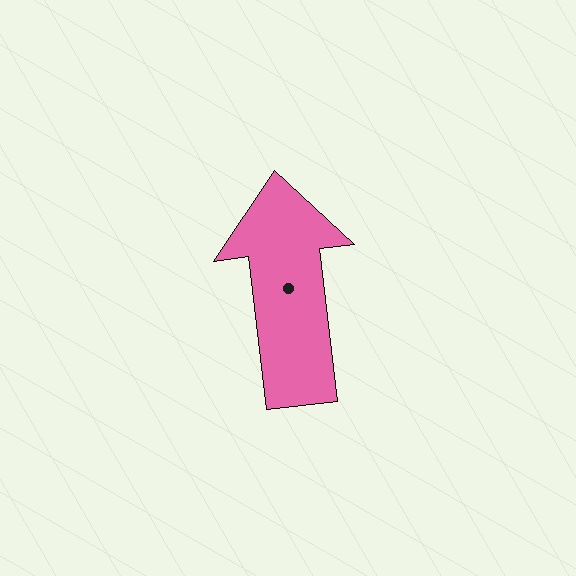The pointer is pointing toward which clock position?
Roughly 12 o'clock.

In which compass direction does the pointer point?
North.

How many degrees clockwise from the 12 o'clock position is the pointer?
Approximately 353 degrees.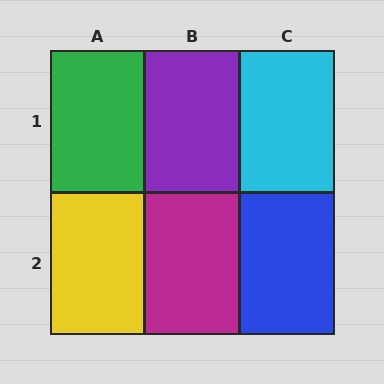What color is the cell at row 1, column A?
Green.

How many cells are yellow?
1 cell is yellow.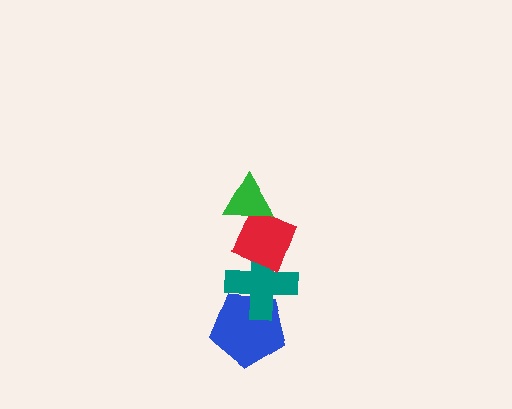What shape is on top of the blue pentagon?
The teal cross is on top of the blue pentagon.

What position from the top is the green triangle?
The green triangle is 1st from the top.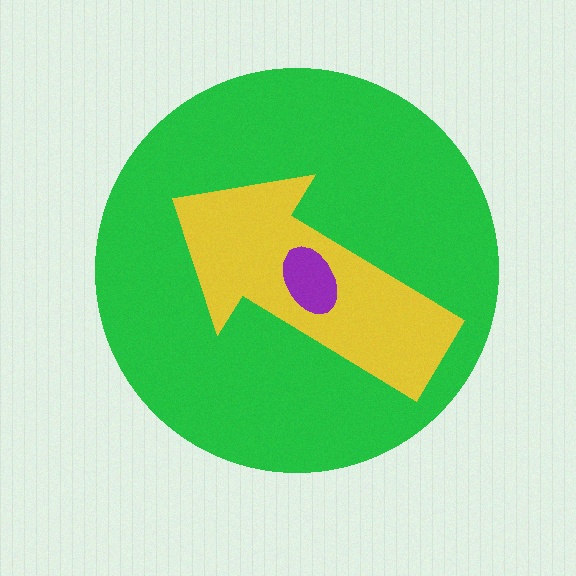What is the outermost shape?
The green circle.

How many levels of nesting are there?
3.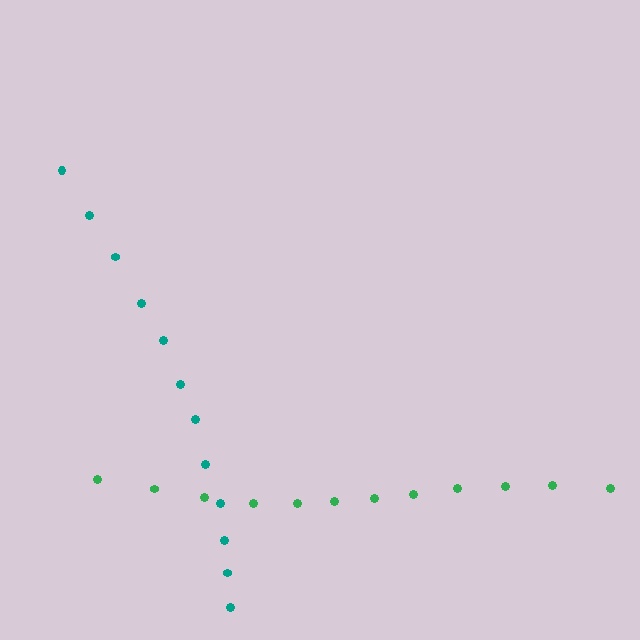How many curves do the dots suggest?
There are 2 distinct paths.